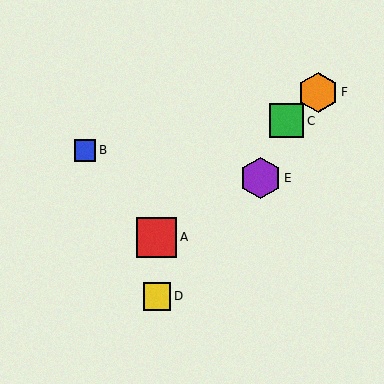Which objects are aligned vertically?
Objects A, D are aligned vertically.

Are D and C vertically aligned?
No, D is at x≈157 and C is at x≈287.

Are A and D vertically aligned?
Yes, both are at x≈157.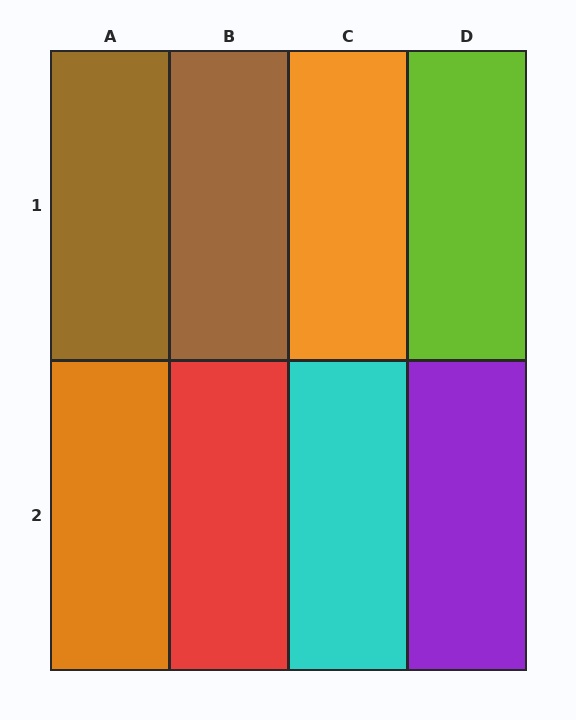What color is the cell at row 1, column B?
Brown.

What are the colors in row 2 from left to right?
Orange, red, cyan, purple.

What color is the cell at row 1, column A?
Brown.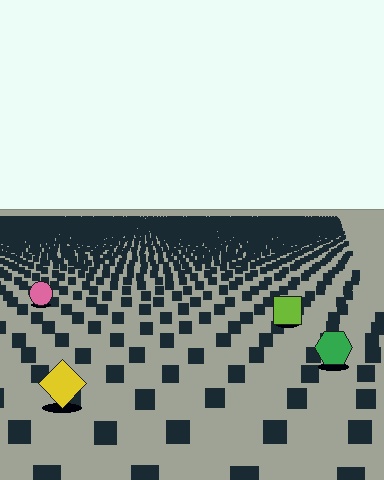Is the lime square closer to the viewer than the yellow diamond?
No. The yellow diamond is closer — you can tell from the texture gradient: the ground texture is coarser near it.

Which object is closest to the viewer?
The yellow diamond is closest. The texture marks near it are larger and more spread out.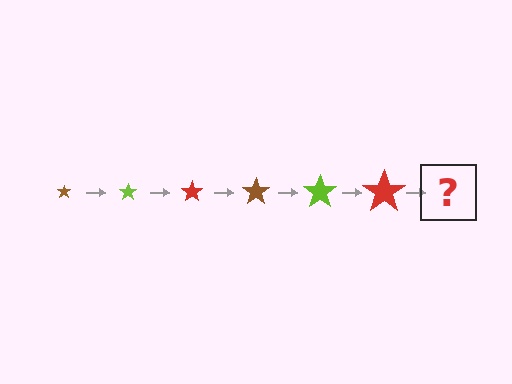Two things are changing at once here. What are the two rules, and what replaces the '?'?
The two rules are that the star grows larger each step and the color cycles through brown, lime, and red. The '?' should be a brown star, larger than the previous one.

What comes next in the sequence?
The next element should be a brown star, larger than the previous one.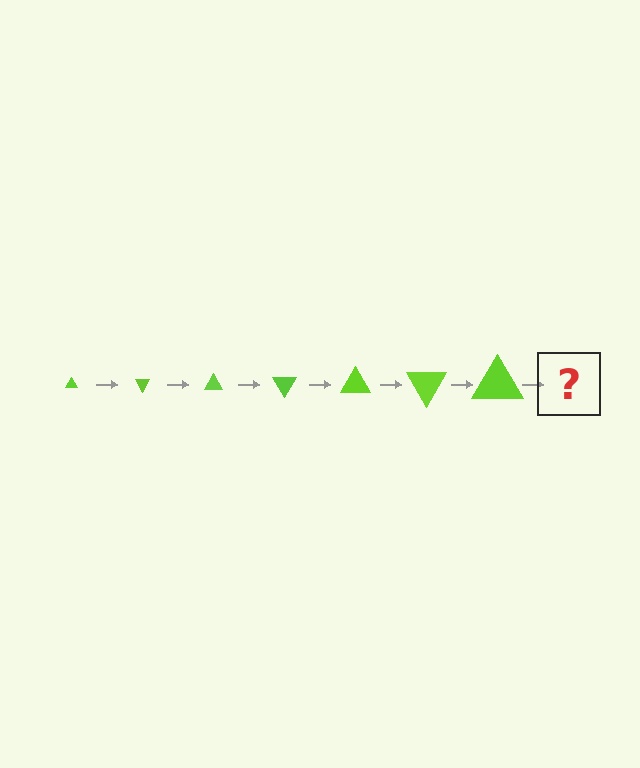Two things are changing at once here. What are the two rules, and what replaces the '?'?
The two rules are that the triangle grows larger each step and it rotates 60 degrees each step. The '?' should be a triangle, larger than the previous one and rotated 420 degrees from the start.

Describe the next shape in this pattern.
It should be a triangle, larger than the previous one and rotated 420 degrees from the start.